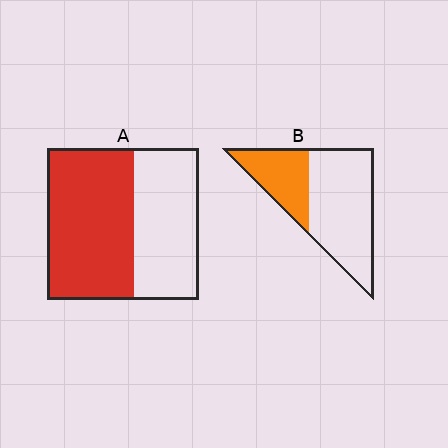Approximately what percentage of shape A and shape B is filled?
A is approximately 55% and B is approximately 35%.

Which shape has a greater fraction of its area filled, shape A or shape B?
Shape A.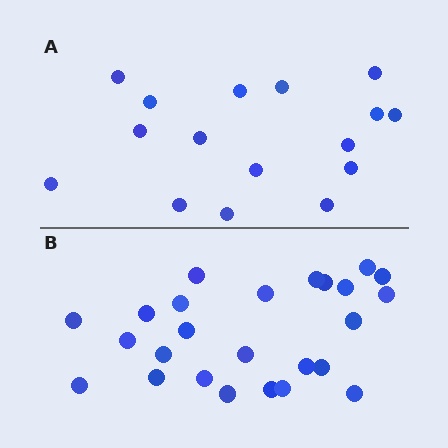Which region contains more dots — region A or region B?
Region B (the bottom region) has more dots.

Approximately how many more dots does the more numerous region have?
Region B has roughly 8 or so more dots than region A.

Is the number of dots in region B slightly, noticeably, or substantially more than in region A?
Region B has substantially more. The ratio is roughly 1.6 to 1.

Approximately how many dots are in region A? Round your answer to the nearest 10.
About 20 dots. (The exact count is 16, which rounds to 20.)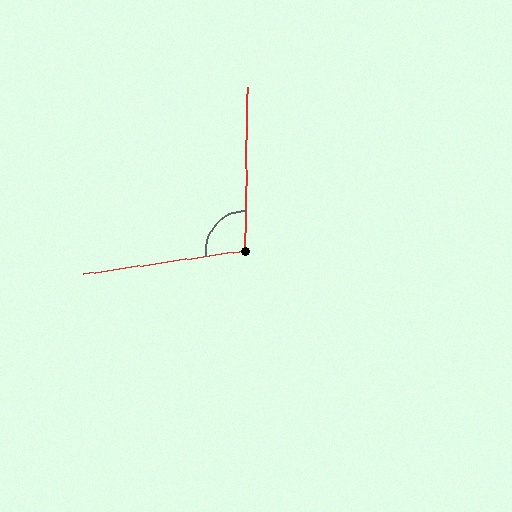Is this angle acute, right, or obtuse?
It is obtuse.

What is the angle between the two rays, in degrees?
Approximately 99 degrees.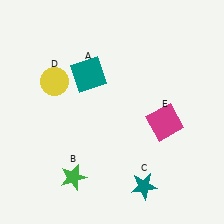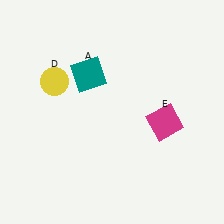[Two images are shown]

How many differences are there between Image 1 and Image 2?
There are 2 differences between the two images.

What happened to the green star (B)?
The green star (B) was removed in Image 2. It was in the bottom-left area of Image 1.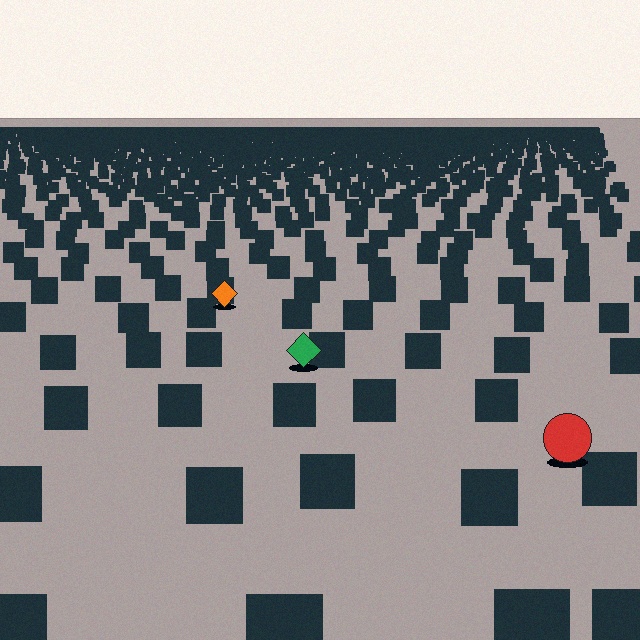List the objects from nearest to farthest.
From nearest to farthest: the red circle, the green diamond, the orange diamond.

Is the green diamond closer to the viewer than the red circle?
No. The red circle is closer — you can tell from the texture gradient: the ground texture is coarser near it.